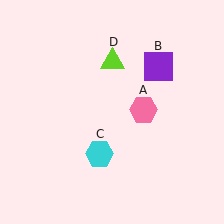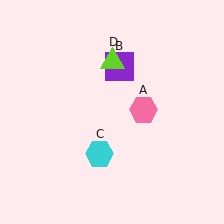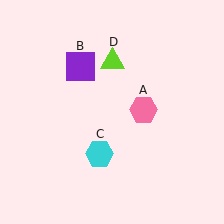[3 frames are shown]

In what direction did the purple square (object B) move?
The purple square (object B) moved left.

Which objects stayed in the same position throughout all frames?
Pink hexagon (object A) and cyan hexagon (object C) and lime triangle (object D) remained stationary.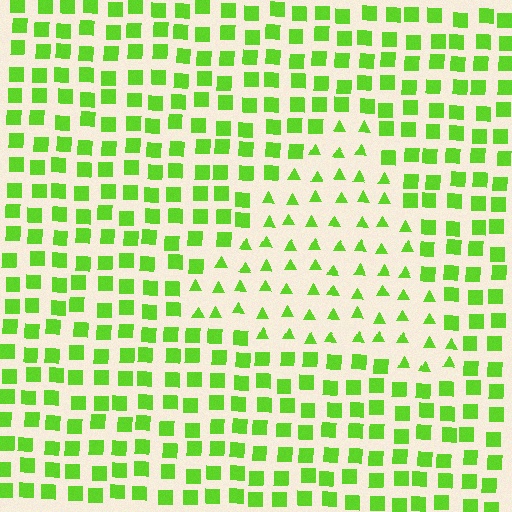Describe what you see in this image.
The image is filled with small lime elements arranged in a uniform grid. A triangle-shaped region contains triangles, while the surrounding area contains squares. The boundary is defined purely by the change in element shape.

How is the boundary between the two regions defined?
The boundary is defined by a change in element shape: triangles inside vs. squares outside. All elements share the same color and spacing.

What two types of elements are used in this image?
The image uses triangles inside the triangle region and squares outside it.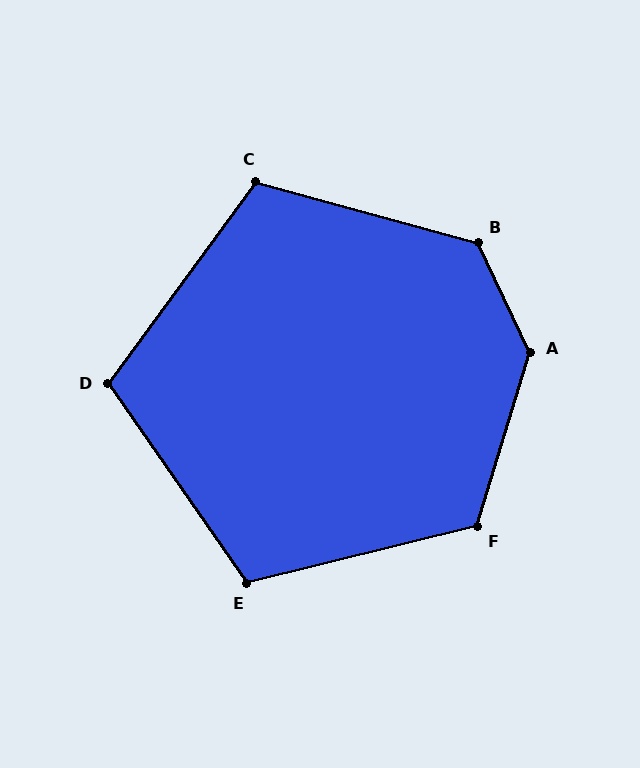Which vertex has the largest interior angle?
A, at approximately 138 degrees.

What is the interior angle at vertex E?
Approximately 111 degrees (obtuse).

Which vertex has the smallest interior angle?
D, at approximately 109 degrees.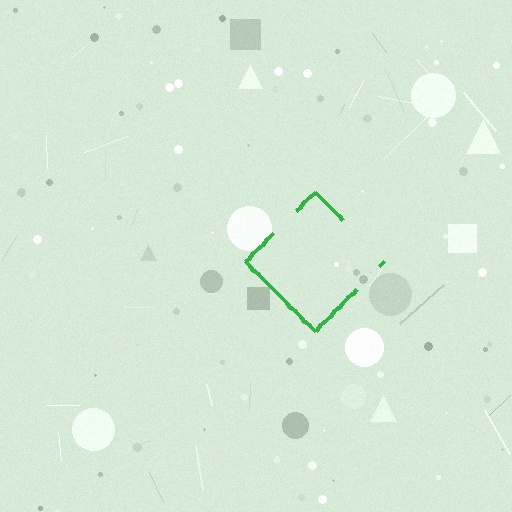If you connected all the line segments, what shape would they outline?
They would outline a diamond.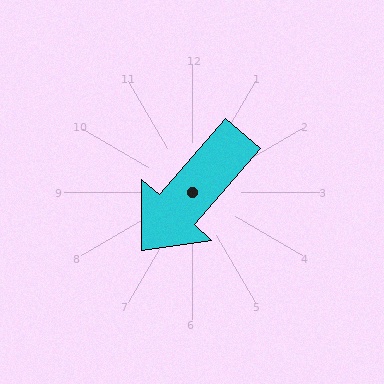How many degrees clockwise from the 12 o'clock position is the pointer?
Approximately 221 degrees.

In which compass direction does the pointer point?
Southwest.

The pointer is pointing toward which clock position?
Roughly 7 o'clock.